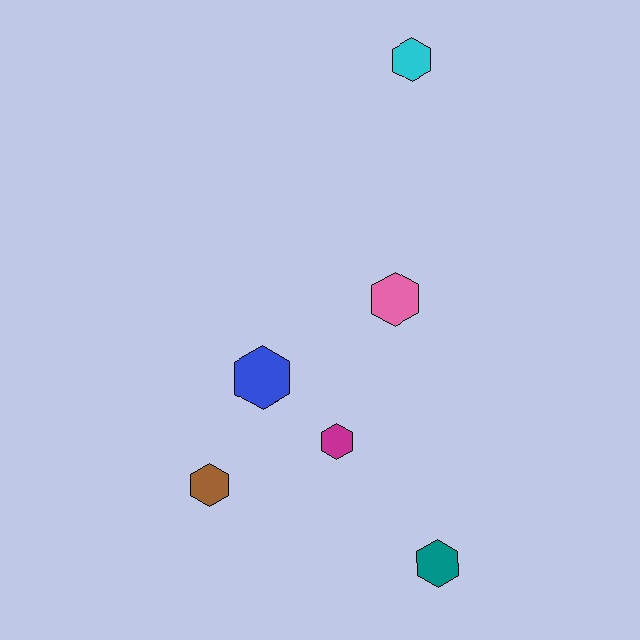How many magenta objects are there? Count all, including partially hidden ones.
There is 1 magenta object.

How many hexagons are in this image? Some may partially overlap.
There are 6 hexagons.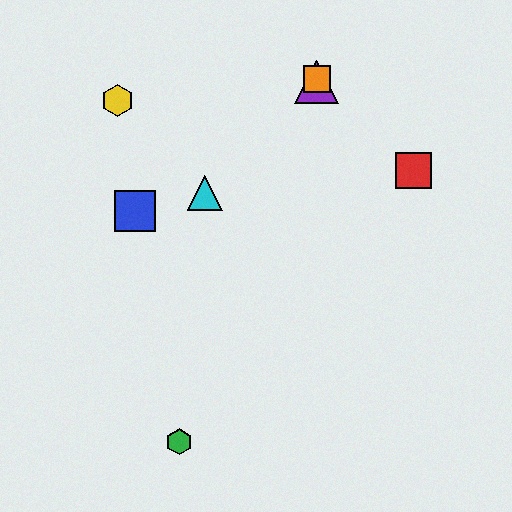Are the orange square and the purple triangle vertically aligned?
Yes, both are at x≈317.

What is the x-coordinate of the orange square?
The orange square is at x≈317.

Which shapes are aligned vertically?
The purple triangle, the orange square are aligned vertically.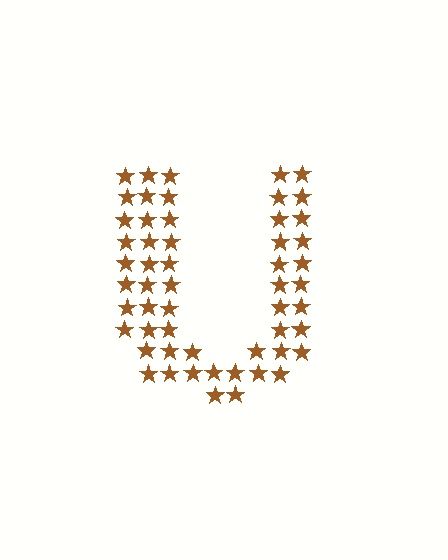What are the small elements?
The small elements are stars.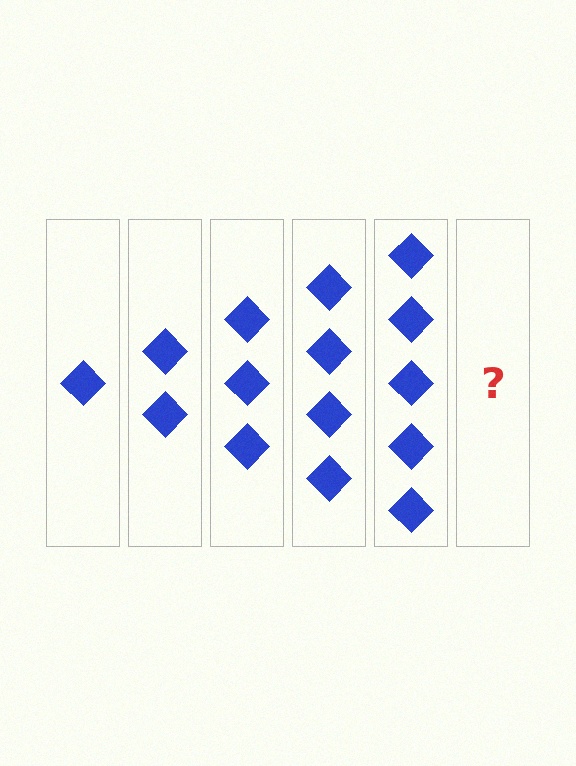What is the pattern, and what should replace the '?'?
The pattern is that each step adds one more diamond. The '?' should be 6 diamonds.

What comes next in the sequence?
The next element should be 6 diamonds.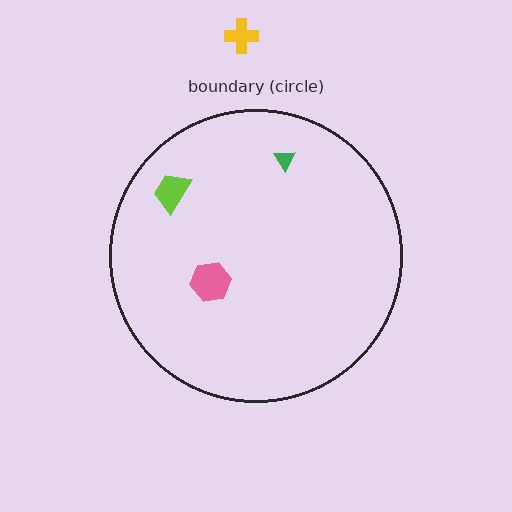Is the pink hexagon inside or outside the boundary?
Inside.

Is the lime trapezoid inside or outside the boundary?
Inside.